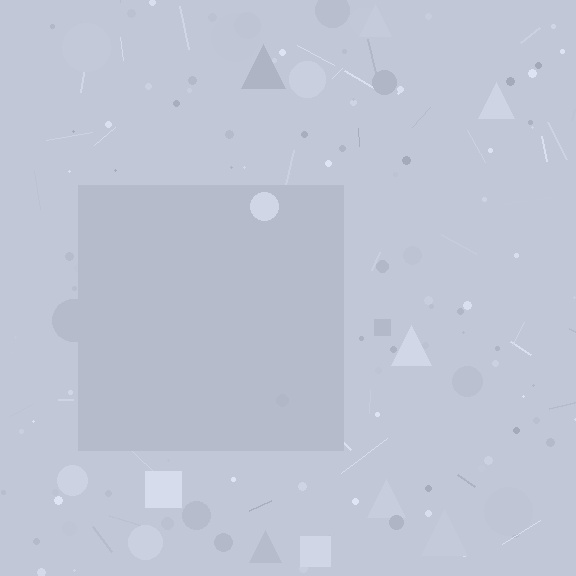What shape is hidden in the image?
A square is hidden in the image.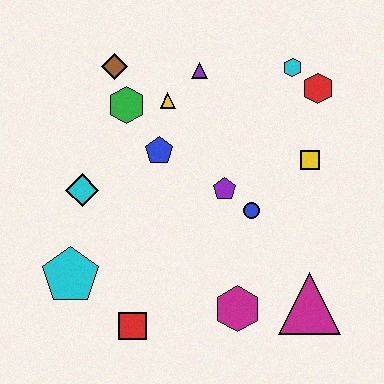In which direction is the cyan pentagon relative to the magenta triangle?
The cyan pentagon is to the left of the magenta triangle.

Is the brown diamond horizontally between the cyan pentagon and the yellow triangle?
Yes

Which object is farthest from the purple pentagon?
The cyan pentagon is farthest from the purple pentagon.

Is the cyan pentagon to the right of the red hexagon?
No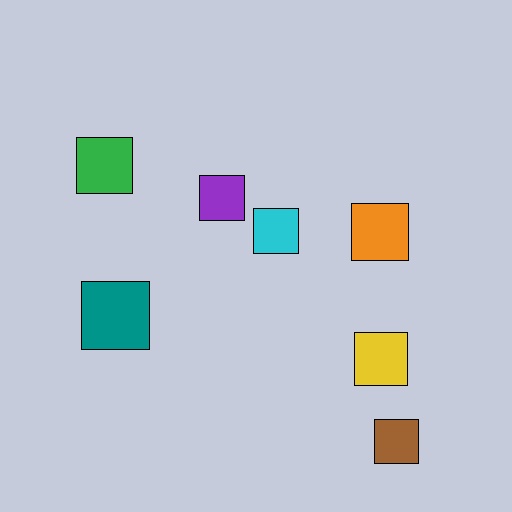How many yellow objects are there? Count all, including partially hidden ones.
There is 1 yellow object.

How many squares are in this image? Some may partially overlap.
There are 7 squares.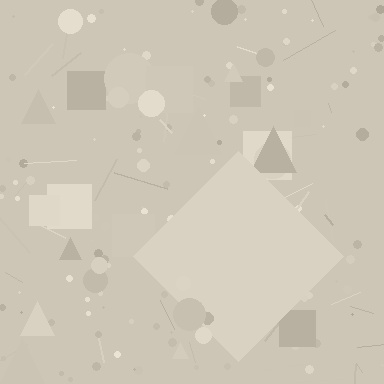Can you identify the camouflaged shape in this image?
The camouflaged shape is a diamond.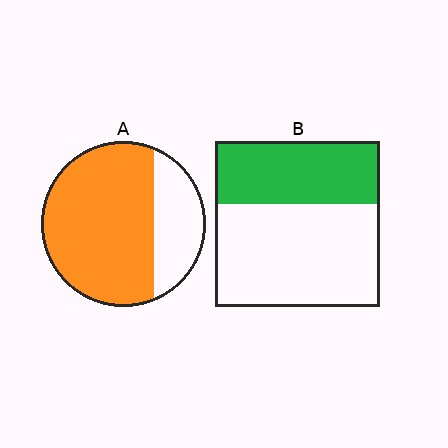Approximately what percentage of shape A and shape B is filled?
A is approximately 75% and B is approximately 40%.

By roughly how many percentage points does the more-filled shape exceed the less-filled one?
By roughly 35 percentage points (A over B).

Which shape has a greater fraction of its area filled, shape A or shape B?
Shape A.